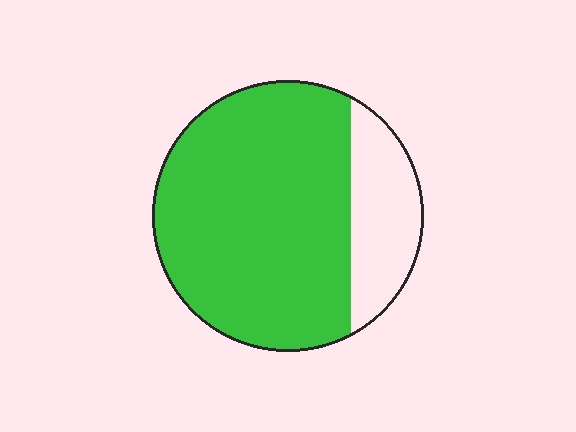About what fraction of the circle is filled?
About four fifths (4/5).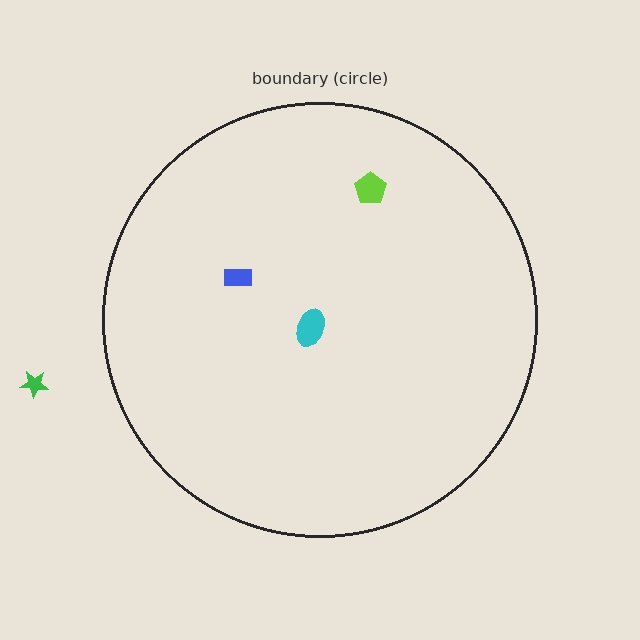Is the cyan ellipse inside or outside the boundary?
Inside.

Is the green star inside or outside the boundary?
Outside.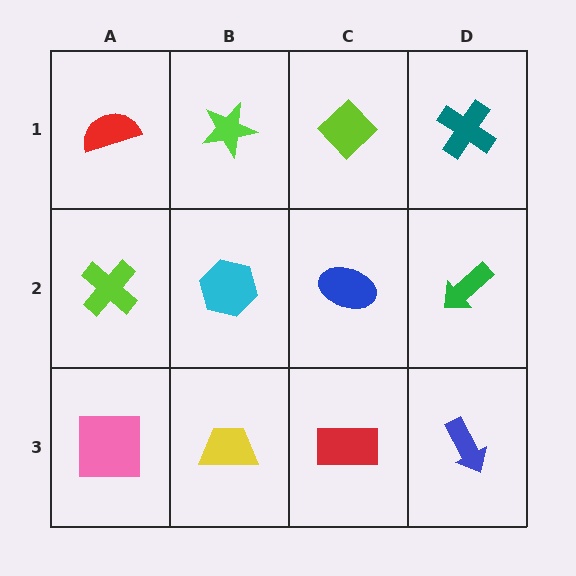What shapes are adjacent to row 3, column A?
A lime cross (row 2, column A), a yellow trapezoid (row 3, column B).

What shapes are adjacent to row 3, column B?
A cyan hexagon (row 2, column B), a pink square (row 3, column A), a red rectangle (row 3, column C).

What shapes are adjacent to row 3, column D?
A green arrow (row 2, column D), a red rectangle (row 3, column C).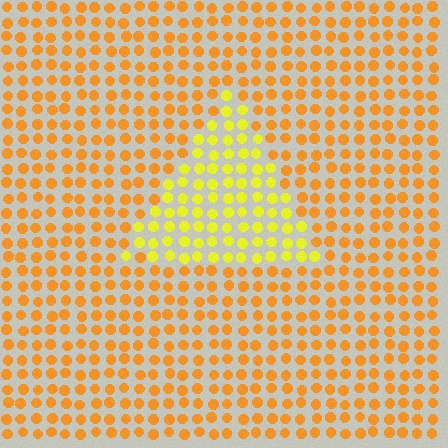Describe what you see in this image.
The image is filled with small orange elements in a uniform arrangement. A triangle-shaped region is visible where the elements are tinted to a slightly different hue, forming a subtle color boundary.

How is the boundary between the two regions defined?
The boundary is defined purely by a slight shift in hue (about 32 degrees). Spacing, size, and orientation are identical on both sides.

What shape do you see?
I see a triangle.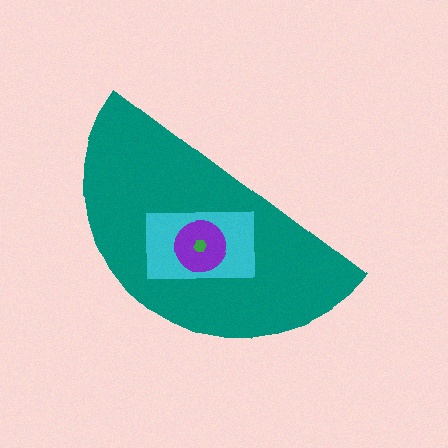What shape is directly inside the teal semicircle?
The cyan rectangle.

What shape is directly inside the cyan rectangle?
The purple circle.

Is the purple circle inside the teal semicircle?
Yes.